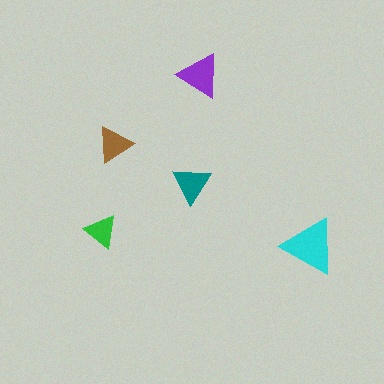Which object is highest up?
The purple triangle is topmost.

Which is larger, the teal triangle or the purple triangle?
The purple one.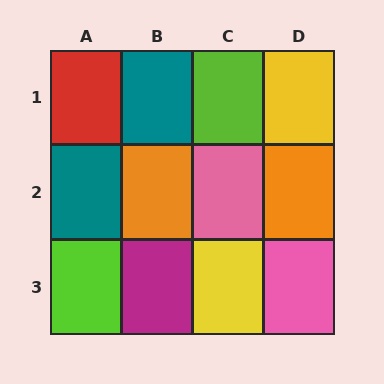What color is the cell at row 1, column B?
Teal.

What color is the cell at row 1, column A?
Red.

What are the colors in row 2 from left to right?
Teal, orange, pink, orange.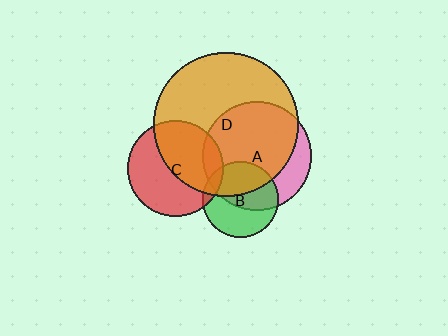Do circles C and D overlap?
Yes.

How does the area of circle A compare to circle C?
Approximately 1.3 times.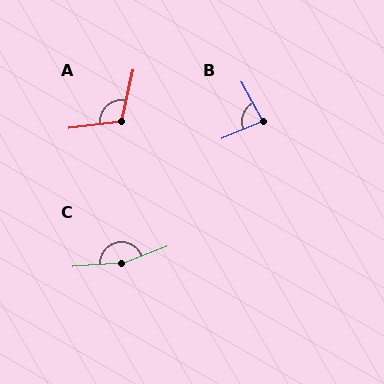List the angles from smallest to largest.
B (85°), A (109°), C (163°).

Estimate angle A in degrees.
Approximately 109 degrees.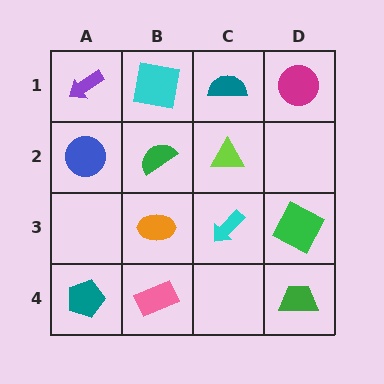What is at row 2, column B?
A green semicircle.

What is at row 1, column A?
A purple arrow.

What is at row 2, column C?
A lime triangle.